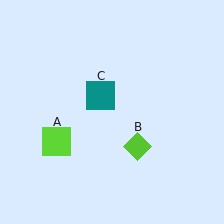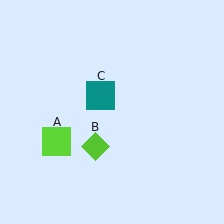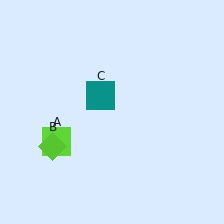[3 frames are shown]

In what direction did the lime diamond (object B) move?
The lime diamond (object B) moved left.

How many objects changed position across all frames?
1 object changed position: lime diamond (object B).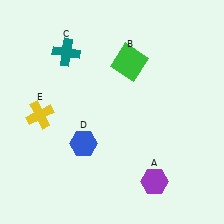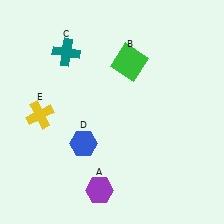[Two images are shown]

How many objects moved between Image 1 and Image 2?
1 object moved between the two images.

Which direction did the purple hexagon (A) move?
The purple hexagon (A) moved left.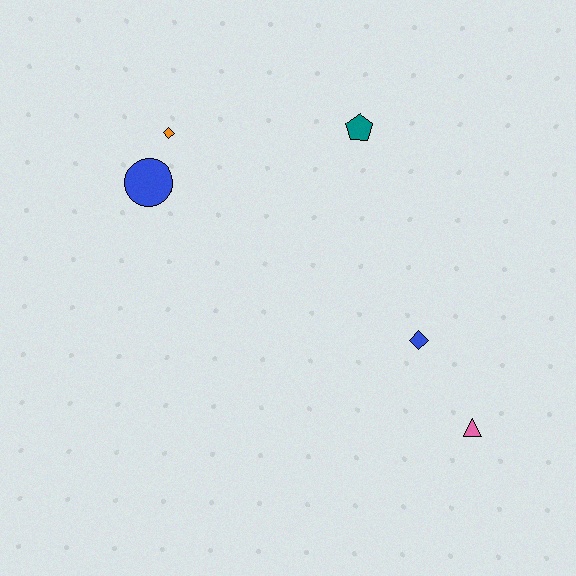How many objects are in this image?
There are 5 objects.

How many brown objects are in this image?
There are no brown objects.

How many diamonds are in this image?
There are 2 diamonds.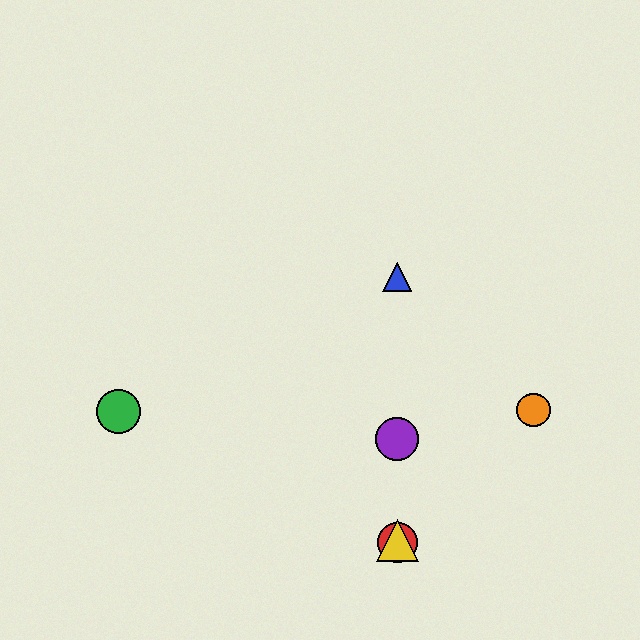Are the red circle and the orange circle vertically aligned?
No, the red circle is at x≈397 and the orange circle is at x≈534.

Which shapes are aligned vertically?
The red circle, the blue triangle, the yellow triangle, the purple circle are aligned vertically.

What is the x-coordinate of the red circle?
The red circle is at x≈397.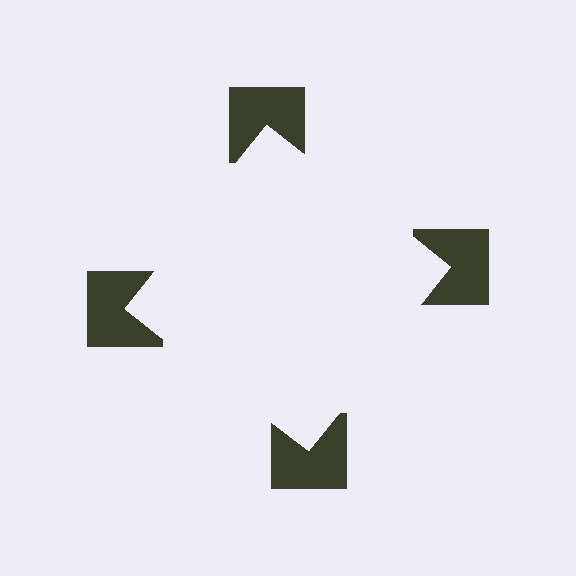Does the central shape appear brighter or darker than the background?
It typically appears slightly brighter than the background, even though no actual brightness change is drawn.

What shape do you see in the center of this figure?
An illusory square — its edges are inferred from the aligned wedge cuts in the notched squares, not physically drawn.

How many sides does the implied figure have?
4 sides.